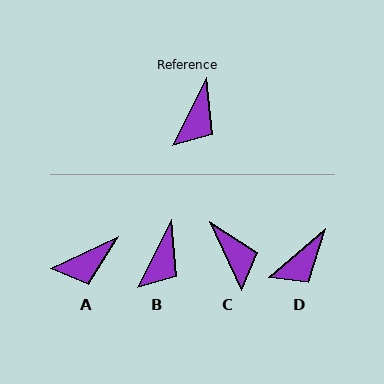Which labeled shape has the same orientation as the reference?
B.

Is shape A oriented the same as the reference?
No, it is off by about 38 degrees.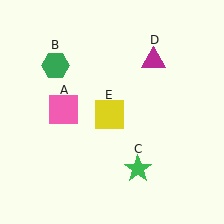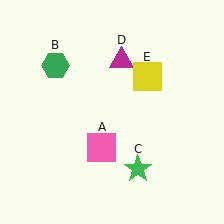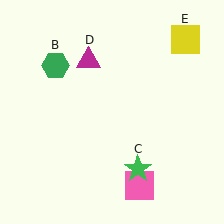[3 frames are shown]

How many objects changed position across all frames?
3 objects changed position: pink square (object A), magenta triangle (object D), yellow square (object E).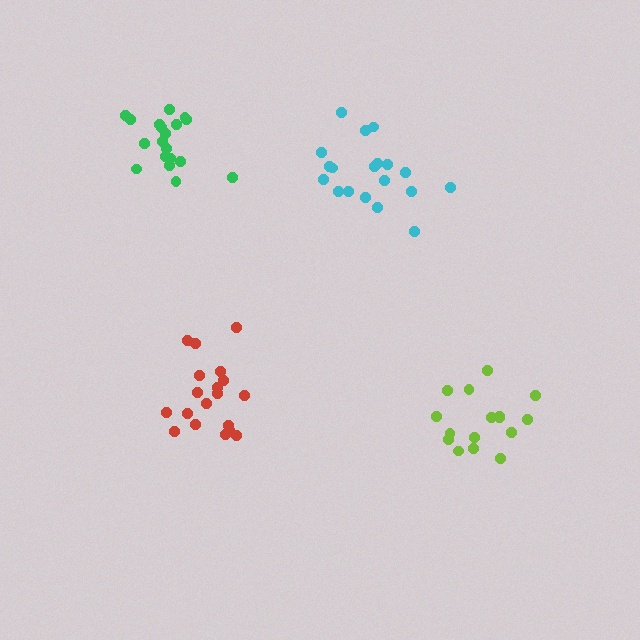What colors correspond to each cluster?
The clusters are colored: cyan, lime, red, green.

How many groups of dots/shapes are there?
There are 4 groups.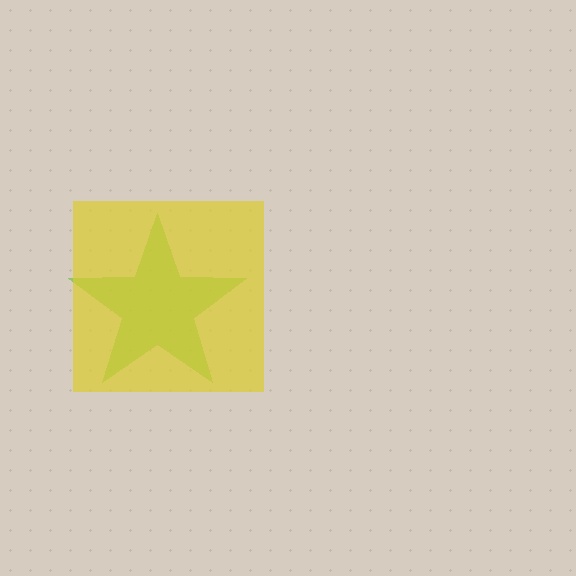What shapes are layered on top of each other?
The layered shapes are: a lime star, a yellow square.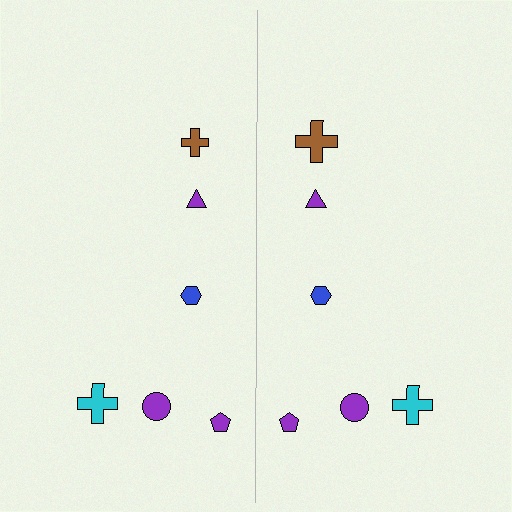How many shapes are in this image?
There are 12 shapes in this image.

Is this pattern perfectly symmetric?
No, the pattern is not perfectly symmetric. The brown cross on the right side has a different size than its mirror counterpart.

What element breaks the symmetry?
The brown cross on the right side has a different size than its mirror counterpart.